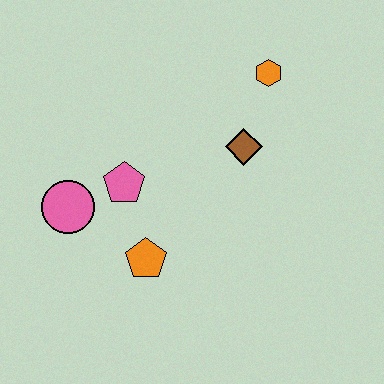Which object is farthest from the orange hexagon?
The pink circle is farthest from the orange hexagon.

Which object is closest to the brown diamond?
The orange hexagon is closest to the brown diamond.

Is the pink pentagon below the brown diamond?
Yes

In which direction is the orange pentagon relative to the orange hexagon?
The orange pentagon is below the orange hexagon.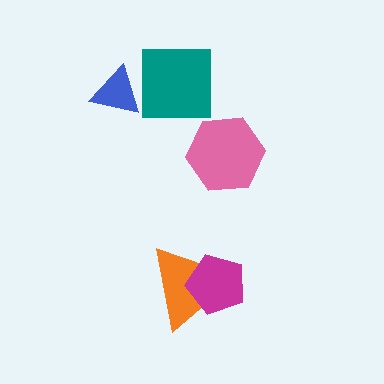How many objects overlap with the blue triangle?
0 objects overlap with the blue triangle.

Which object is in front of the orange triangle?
The magenta pentagon is in front of the orange triangle.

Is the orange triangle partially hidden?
Yes, it is partially covered by another shape.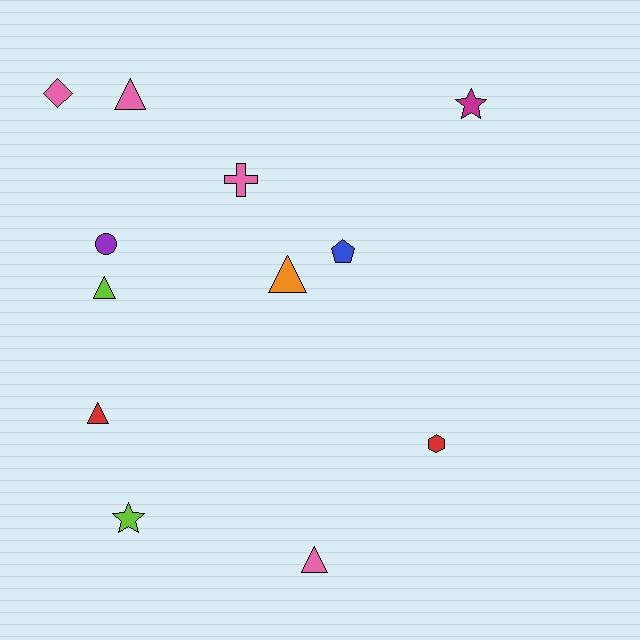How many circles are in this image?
There is 1 circle.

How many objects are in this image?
There are 12 objects.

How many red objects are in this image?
There are 2 red objects.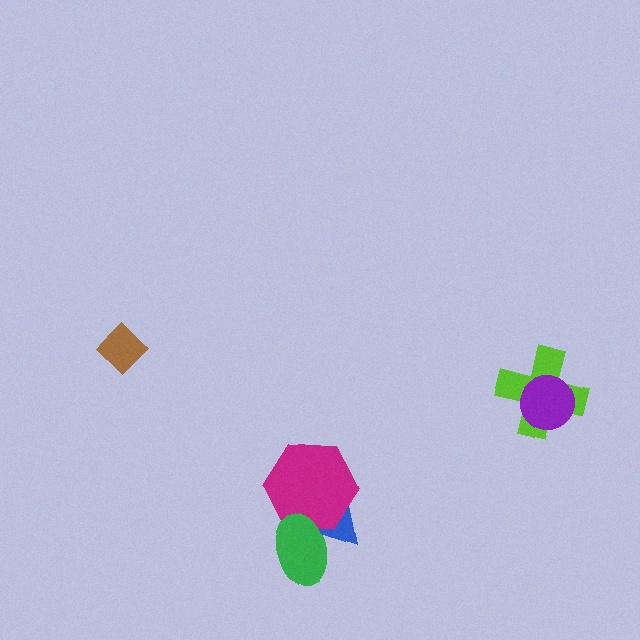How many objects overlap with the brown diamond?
0 objects overlap with the brown diamond.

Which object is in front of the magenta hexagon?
The green ellipse is in front of the magenta hexagon.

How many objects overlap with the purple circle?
1 object overlaps with the purple circle.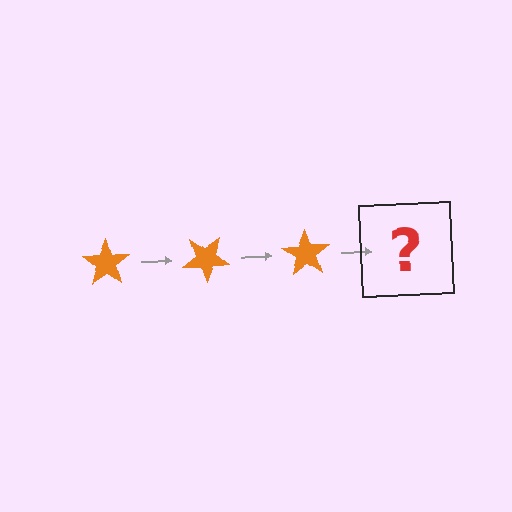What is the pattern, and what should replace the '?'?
The pattern is that the star rotates 35 degrees each step. The '?' should be an orange star rotated 105 degrees.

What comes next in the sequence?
The next element should be an orange star rotated 105 degrees.